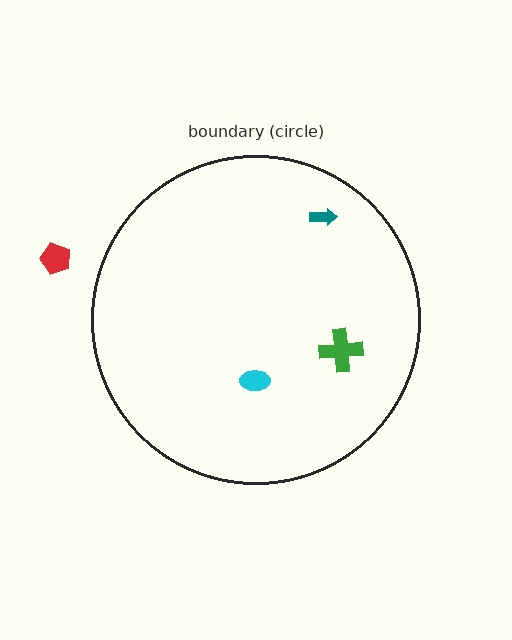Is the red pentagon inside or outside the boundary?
Outside.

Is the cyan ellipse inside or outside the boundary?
Inside.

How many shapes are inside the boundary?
3 inside, 1 outside.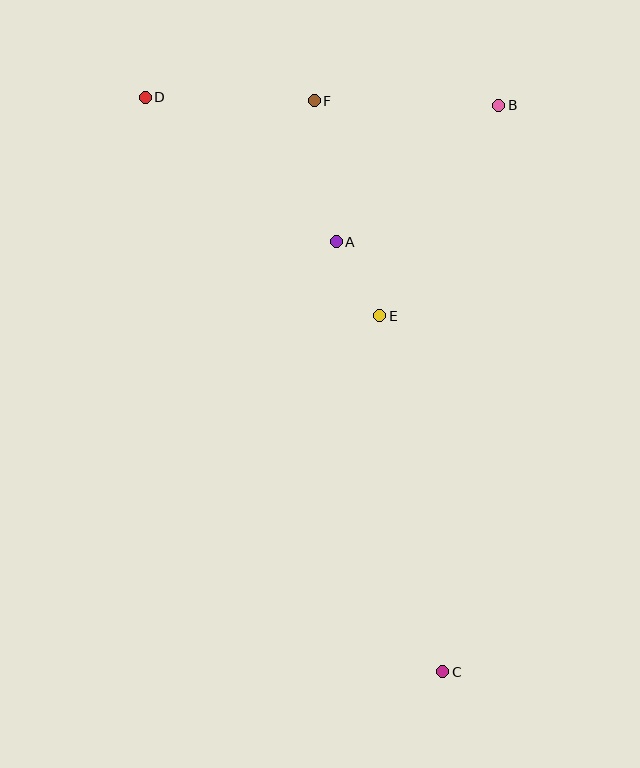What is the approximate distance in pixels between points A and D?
The distance between A and D is approximately 240 pixels.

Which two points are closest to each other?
Points A and E are closest to each other.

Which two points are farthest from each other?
Points C and D are farthest from each other.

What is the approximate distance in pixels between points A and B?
The distance between A and B is approximately 212 pixels.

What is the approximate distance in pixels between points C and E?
The distance between C and E is approximately 362 pixels.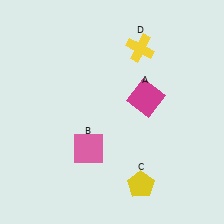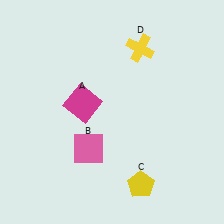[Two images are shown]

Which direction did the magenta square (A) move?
The magenta square (A) moved left.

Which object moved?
The magenta square (A) moved left.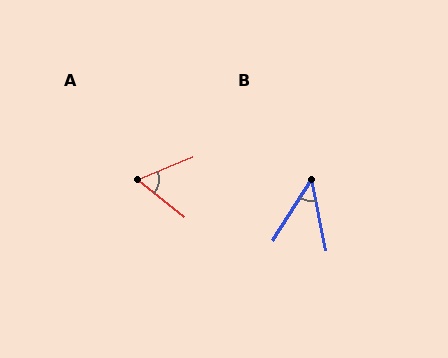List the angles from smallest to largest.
B (44°), A (61°).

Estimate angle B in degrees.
Approximately 44 degrees.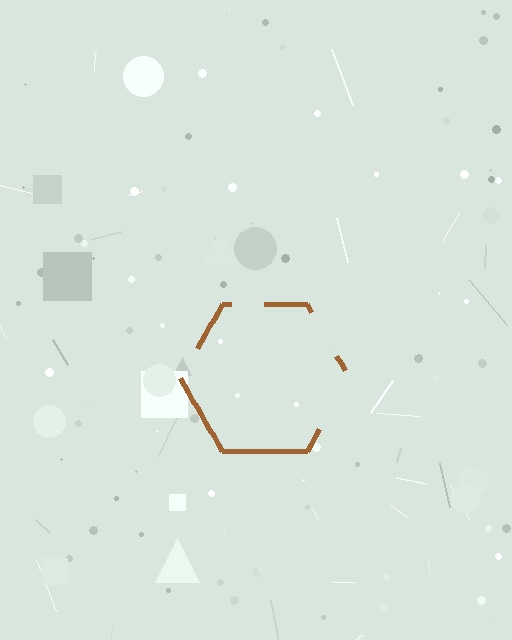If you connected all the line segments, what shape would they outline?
They would outline a hexagon.